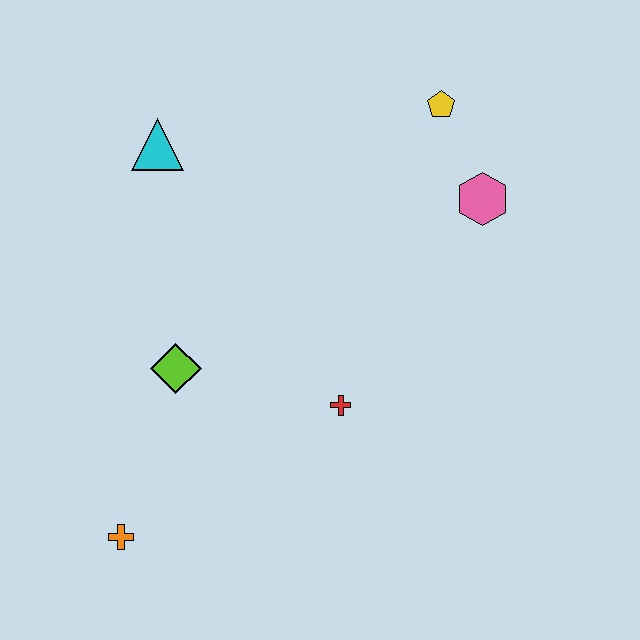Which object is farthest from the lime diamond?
The yellow pentagon is farthest from the lime diamond.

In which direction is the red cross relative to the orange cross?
The red cross is to the right of the orange cross.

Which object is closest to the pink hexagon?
The yellow pentagon is closest to the pink hexagon.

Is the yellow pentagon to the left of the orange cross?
No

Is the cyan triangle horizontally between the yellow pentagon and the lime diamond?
No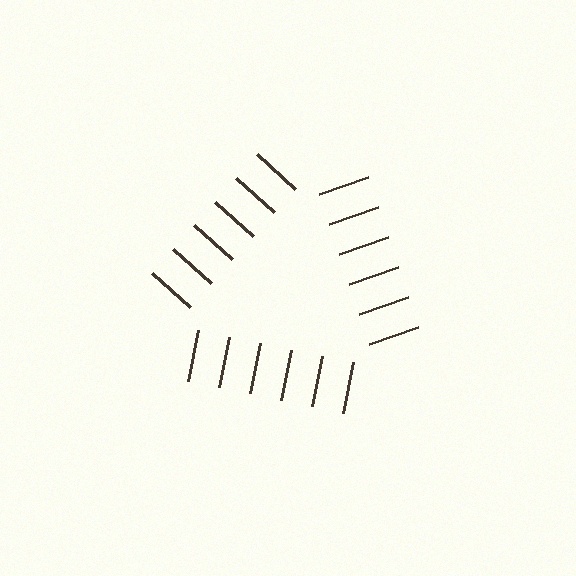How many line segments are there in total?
18 — 6 along each of the 3 edges.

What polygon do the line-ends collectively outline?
An illusory triangle — the line segments terminate on its edges but no continuous stroke is drawn.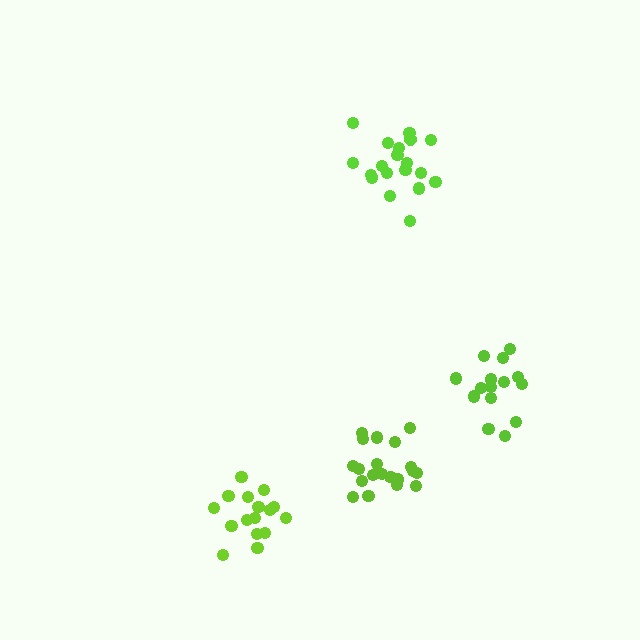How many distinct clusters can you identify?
There are 4 distinct clusters.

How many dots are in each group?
Group 1: 15 dots, Group 2: 20 dots, Group 3: 19 dots, Group 4: 16 dots (70 total).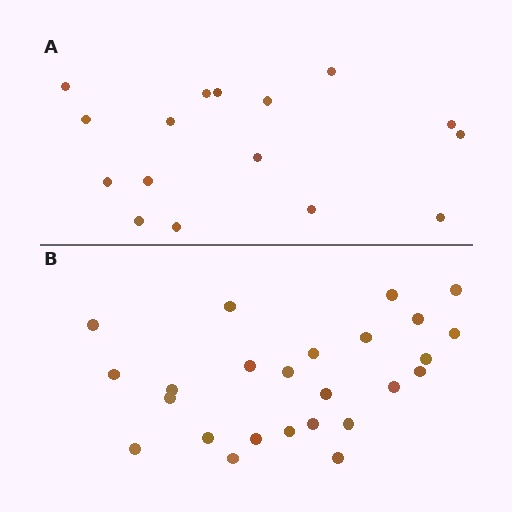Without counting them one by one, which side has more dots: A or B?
Region B (the bottom region) has more dots.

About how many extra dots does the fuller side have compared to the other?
Region B has roughly 8 or so more dots than region A.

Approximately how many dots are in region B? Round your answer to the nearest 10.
About 20 dots. (The exact count is 25, which rounds to 20.)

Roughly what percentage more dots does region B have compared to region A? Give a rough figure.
About 55% more.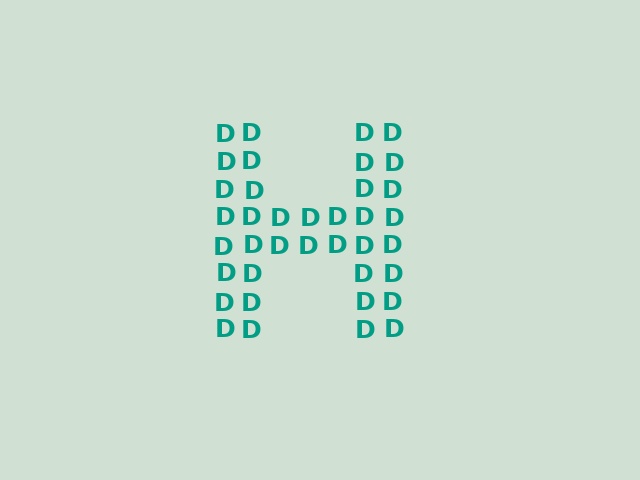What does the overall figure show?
The overall figure shows the letter H.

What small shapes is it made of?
It is made of small letter D's.